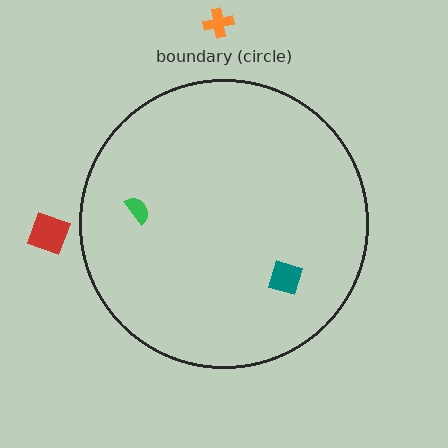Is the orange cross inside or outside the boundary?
Outside.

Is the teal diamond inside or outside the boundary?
Inside.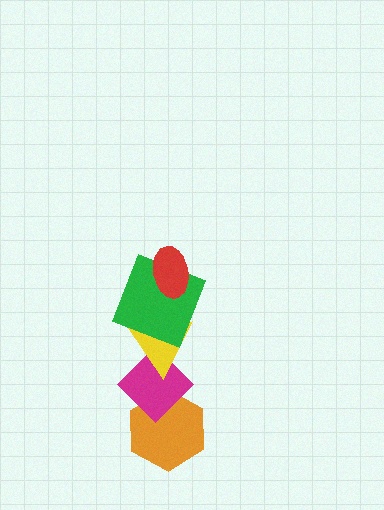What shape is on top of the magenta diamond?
The yellow triangle is on top of the magenta diamond.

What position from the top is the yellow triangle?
The yellow triangle is 3rd from the top.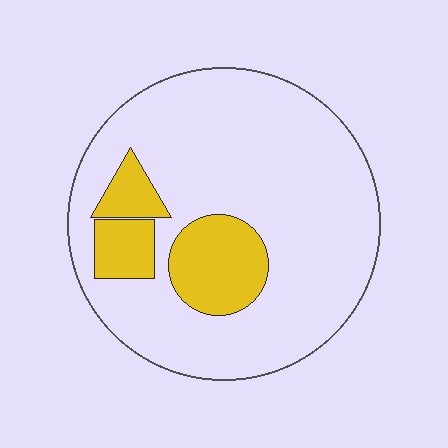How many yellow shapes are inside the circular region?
3.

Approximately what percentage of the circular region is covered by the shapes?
Approximately 20%.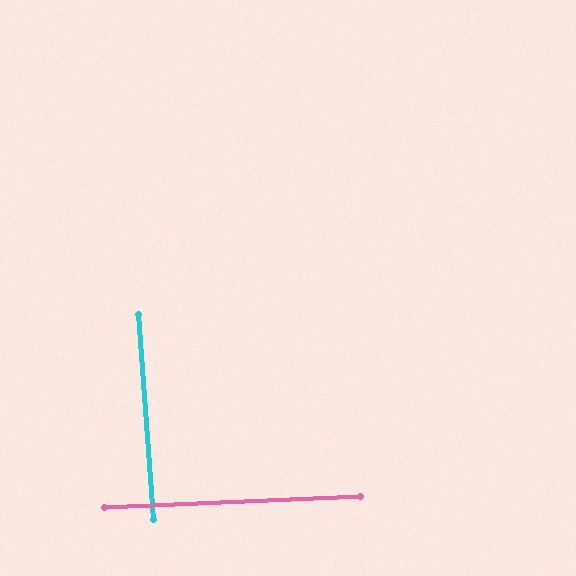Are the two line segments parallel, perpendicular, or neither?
Perpendicular — they meet at approximately 88°.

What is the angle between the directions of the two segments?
Approximately 88 degrees.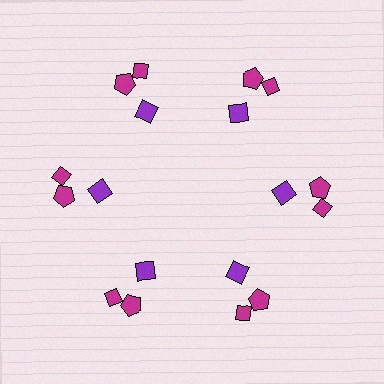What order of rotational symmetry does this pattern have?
This pattern has 6-fold rotational symmetry.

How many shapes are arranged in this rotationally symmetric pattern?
There are 18 shapes, arranged in 6 groups of 3.